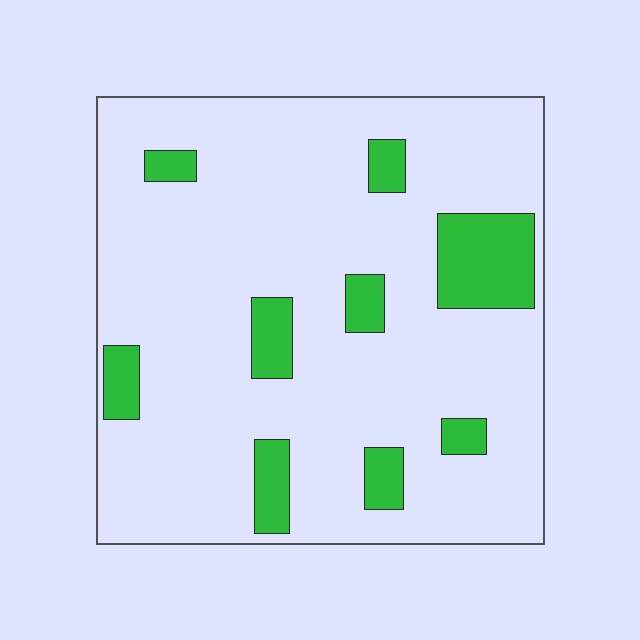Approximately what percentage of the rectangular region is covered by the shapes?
Approximately 15%.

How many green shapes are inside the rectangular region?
9.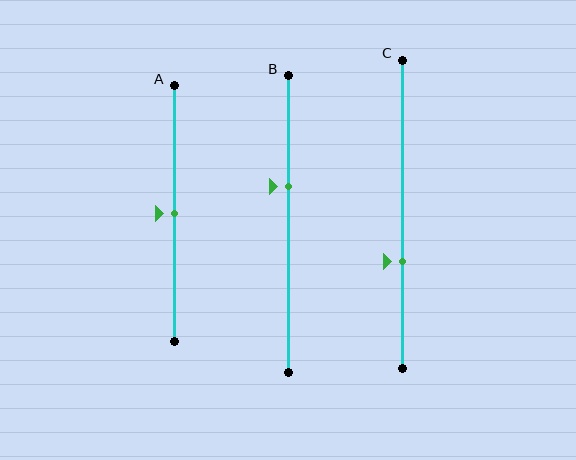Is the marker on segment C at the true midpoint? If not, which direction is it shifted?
No, the marker on segment C is shifted downward by about 15% of the segment length.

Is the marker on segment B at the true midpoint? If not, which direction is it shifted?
No, the marker on segment B is shifted upward by about 13% of the segment length.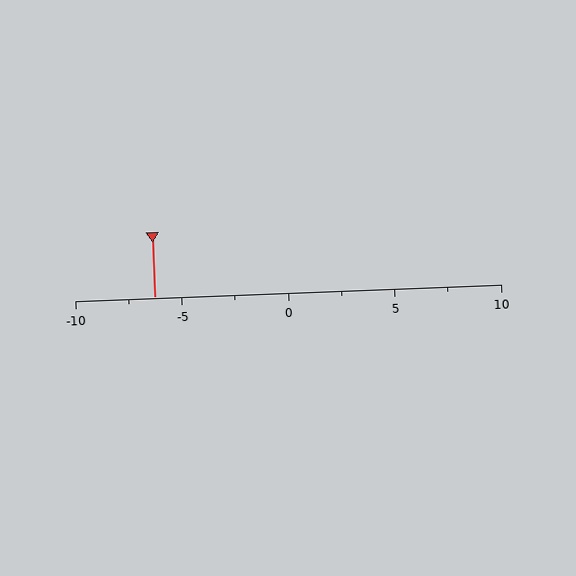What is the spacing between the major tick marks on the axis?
The major ticks are spaced 5 apart.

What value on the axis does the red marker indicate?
The marker indicates approximately -6.2.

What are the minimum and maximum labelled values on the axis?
The axis runs from -10 to 10.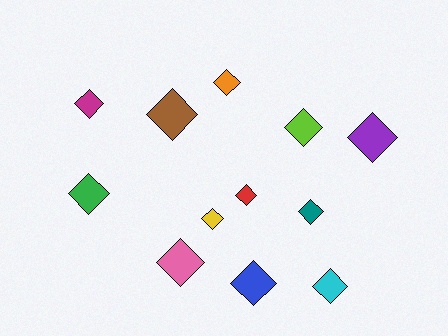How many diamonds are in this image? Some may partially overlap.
There are 12 diamonds.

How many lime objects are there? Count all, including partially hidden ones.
There is 1 lime object.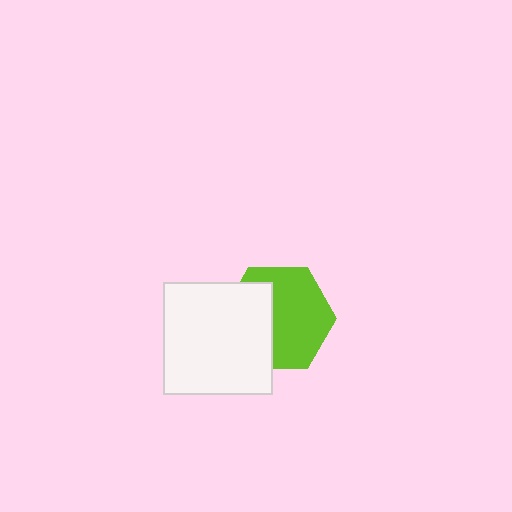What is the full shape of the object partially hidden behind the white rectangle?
The partially hidden object is a lime hexagon.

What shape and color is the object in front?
The object in front is a white rectangle.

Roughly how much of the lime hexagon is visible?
About half of it is visible (roughly 60%).